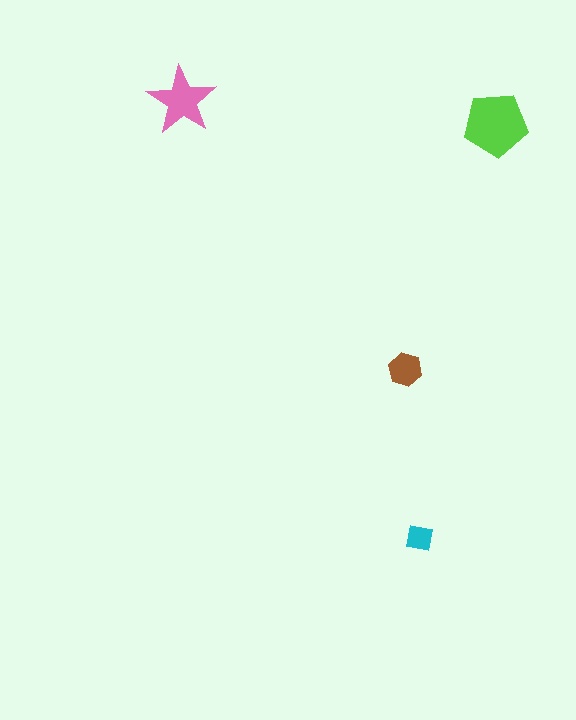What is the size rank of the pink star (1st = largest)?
2nd.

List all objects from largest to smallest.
The lime pentagon, the pink star, the brown hexagon, the cyan square.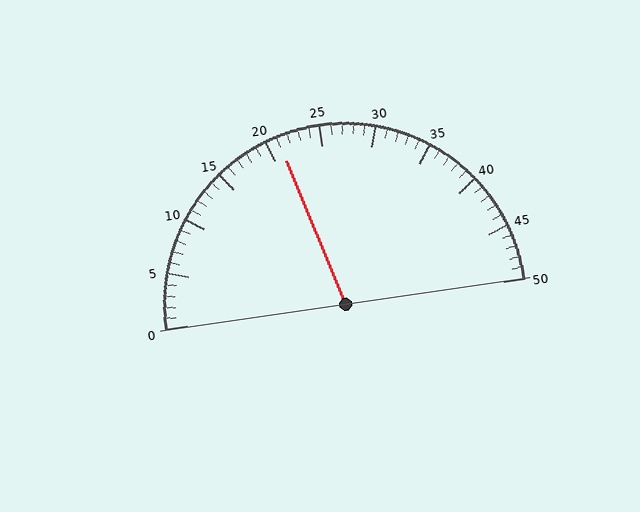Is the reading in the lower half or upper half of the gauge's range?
The reading is in the lower half of the range (0 to 50).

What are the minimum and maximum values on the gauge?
The gauge ranges from 0 to 50.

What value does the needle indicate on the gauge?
The needle indicates approximately 21.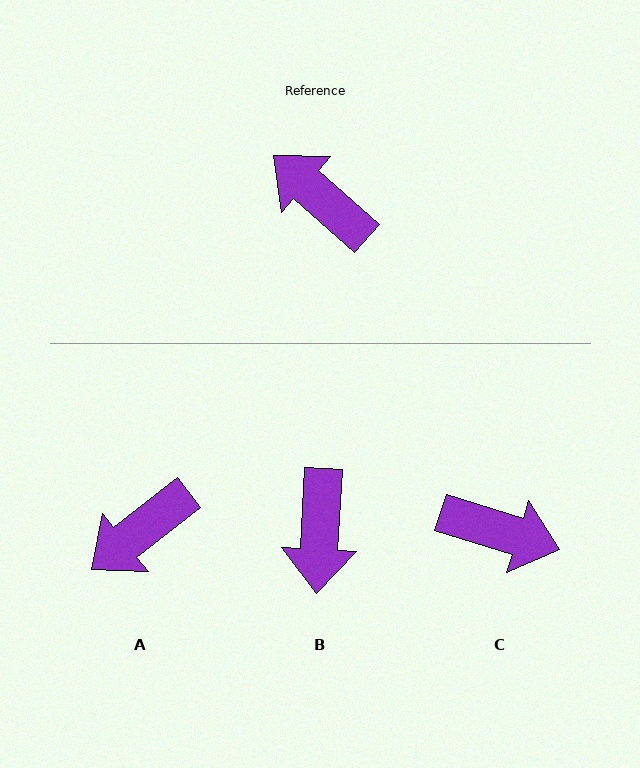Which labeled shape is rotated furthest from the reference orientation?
C, about 156 degrees away.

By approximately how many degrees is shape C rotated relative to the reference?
Approximately 156 degrees clockwise.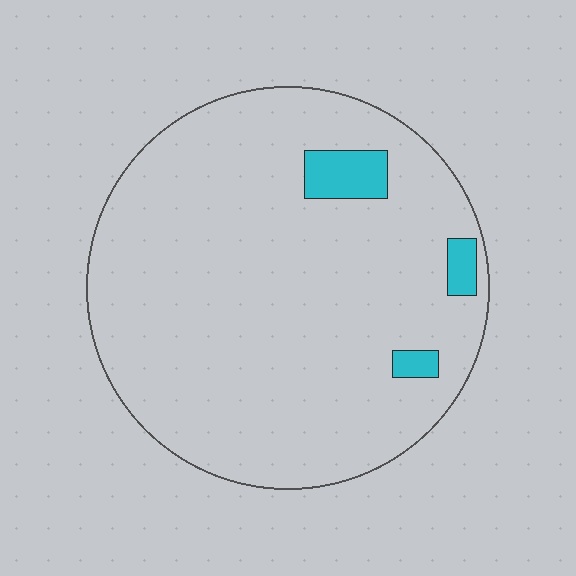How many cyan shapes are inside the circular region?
3.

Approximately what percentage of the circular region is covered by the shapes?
Approximately 5%.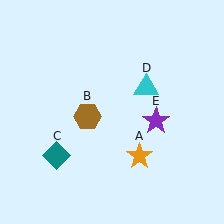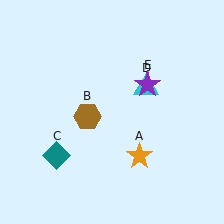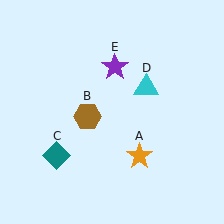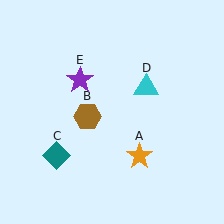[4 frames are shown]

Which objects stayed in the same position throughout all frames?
Orange star (object A) and brown hexagon (object B) and teal diamond (object C) and cyan triangle (object D) remained stationary.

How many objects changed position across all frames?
1 object changed position: purple star (object E).